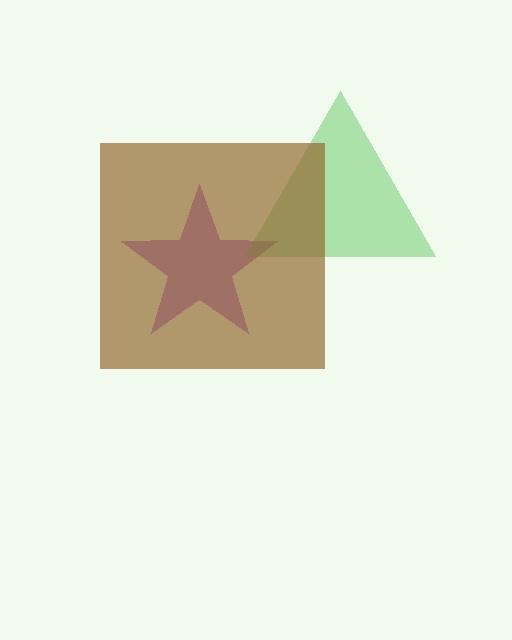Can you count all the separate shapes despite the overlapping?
Yes, there are 3 separate shapes.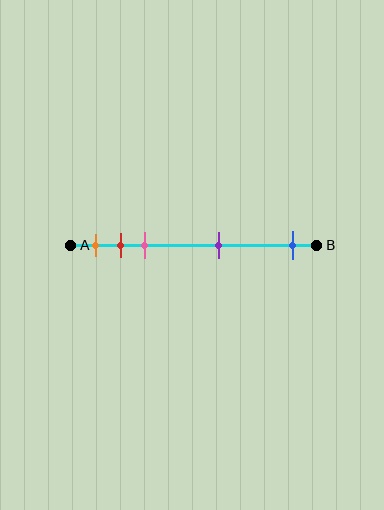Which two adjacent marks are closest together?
The red and pink marks are the closest adjacent pair.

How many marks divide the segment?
There are 5 marks dividing the segment.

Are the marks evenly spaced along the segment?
No, the marks are not evenly spaced.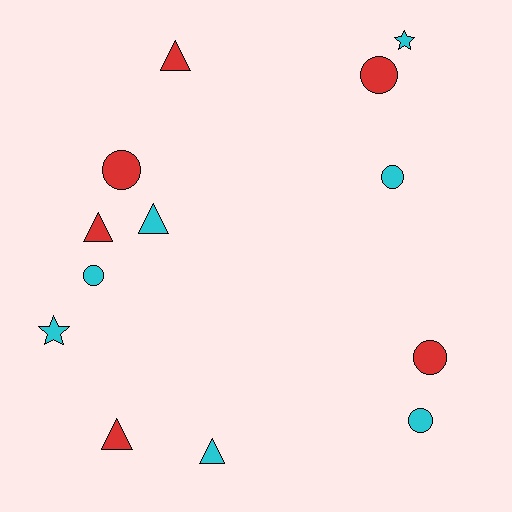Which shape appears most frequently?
Circle, with 6 objects.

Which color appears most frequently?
Cyan, with 7 objects.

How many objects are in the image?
There are 13 objects.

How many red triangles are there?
There are 3 red triangles.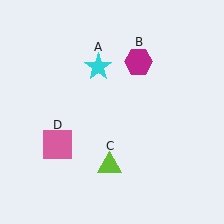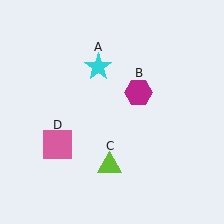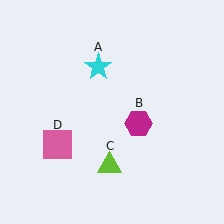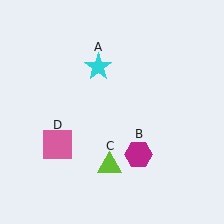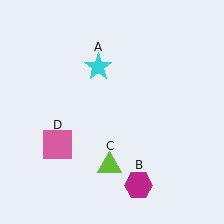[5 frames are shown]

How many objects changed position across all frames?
1 object changed position: magenta hexagon (object B).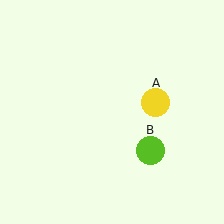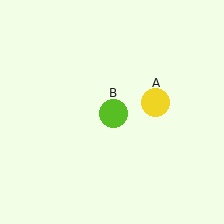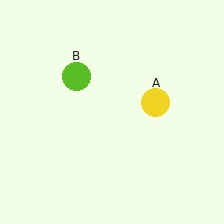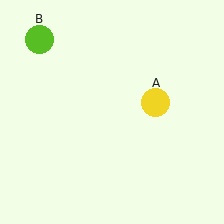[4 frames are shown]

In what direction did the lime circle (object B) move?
The lime circle (object B) moved up and to the left.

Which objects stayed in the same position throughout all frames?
Yellow circle (object A) remained stationary.